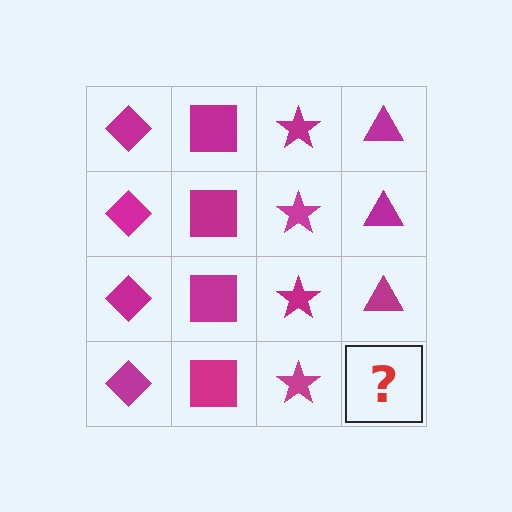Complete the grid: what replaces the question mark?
The question mark should be replaced with a magenta triangle.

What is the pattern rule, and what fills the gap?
The rule is that each column has a consistent shape. The gap should be filled with a magenta triangle.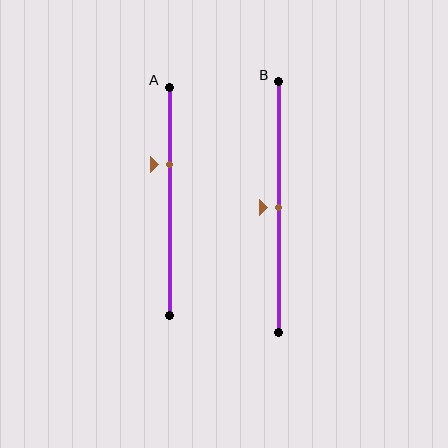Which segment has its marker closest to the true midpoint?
Segment B has its marker closest to the true midpoint.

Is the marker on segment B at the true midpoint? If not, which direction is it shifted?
Yes, the marker on segment B is at the true midpoint.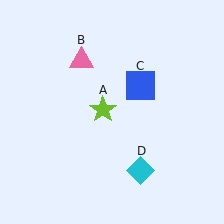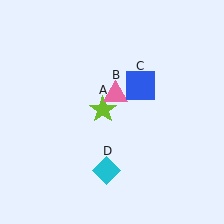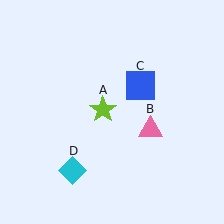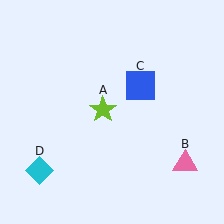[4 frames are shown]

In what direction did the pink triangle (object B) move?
The pink triangle (object B) moved down and to the right.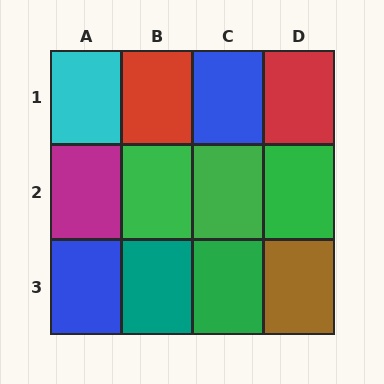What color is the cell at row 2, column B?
Green.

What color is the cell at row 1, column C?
Blue.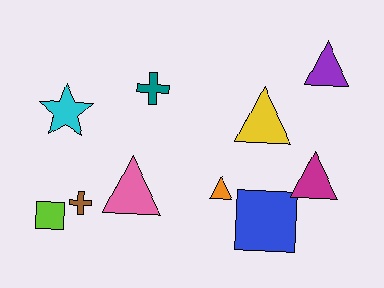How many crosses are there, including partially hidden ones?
There are 2 crosses.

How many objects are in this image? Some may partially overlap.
There are 10 objects.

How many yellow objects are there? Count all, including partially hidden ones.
There is 1 yellow object.